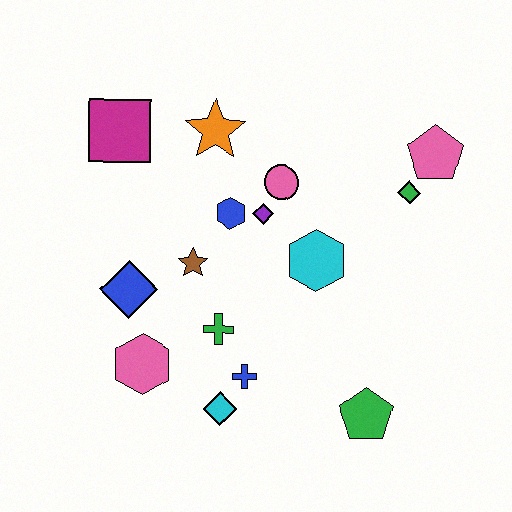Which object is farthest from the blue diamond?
The pink pentagon is farthest from the blue diamond.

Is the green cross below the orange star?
Yes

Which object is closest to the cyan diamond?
The blue cross is closest to the cyan diamond.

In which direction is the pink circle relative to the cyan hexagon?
The pink circle is above the cyan hexagon.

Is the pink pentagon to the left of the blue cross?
No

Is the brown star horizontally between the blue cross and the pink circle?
No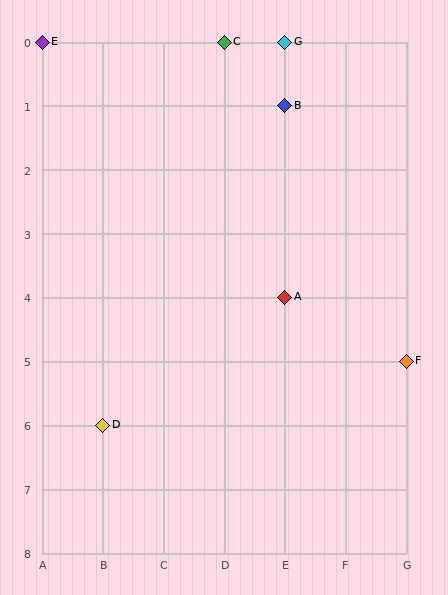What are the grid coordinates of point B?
Point B is at grid coordinates (E, 1).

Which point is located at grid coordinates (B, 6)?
Point D is at (B, 6).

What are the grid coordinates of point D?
Point D is at grid coordinates (B, 6).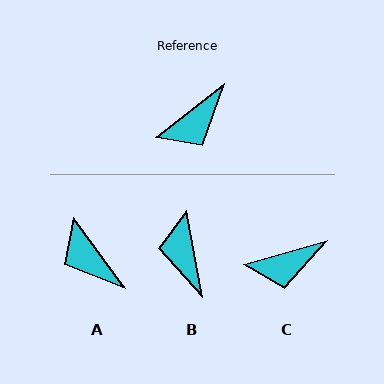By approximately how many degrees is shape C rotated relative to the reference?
Approximately 23 degrees clockwise.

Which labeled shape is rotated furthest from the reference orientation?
B, about 118 degrees away.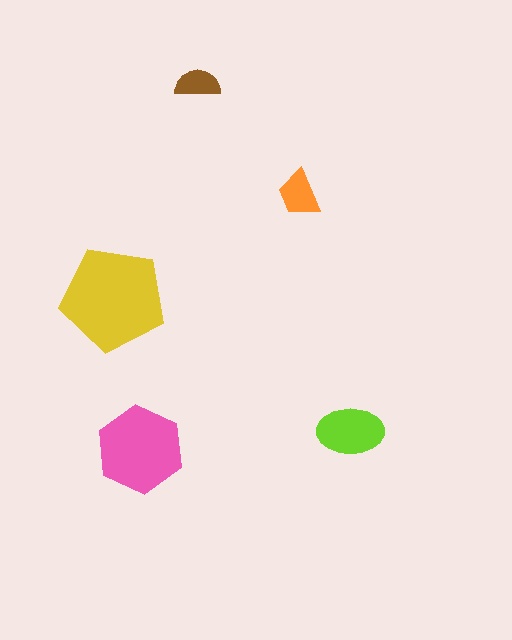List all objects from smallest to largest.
The brown semicircle, the orange trapezoid, the lime ellipse, the pink hexagon, the yellow pentagon.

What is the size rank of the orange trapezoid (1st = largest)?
4th.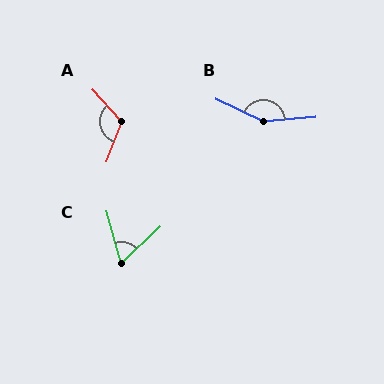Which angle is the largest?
B, at approximately 149 degrees.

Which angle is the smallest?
C, at approximately 62 degrees.